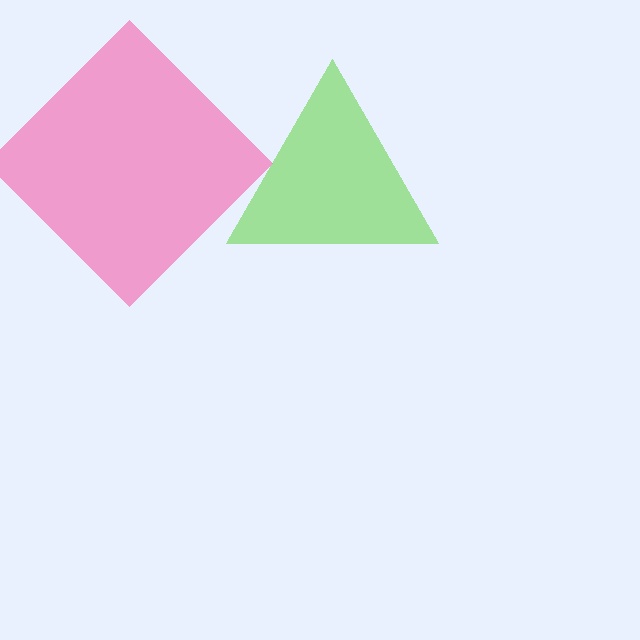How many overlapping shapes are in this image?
There are 2 overlapping shapes in the image.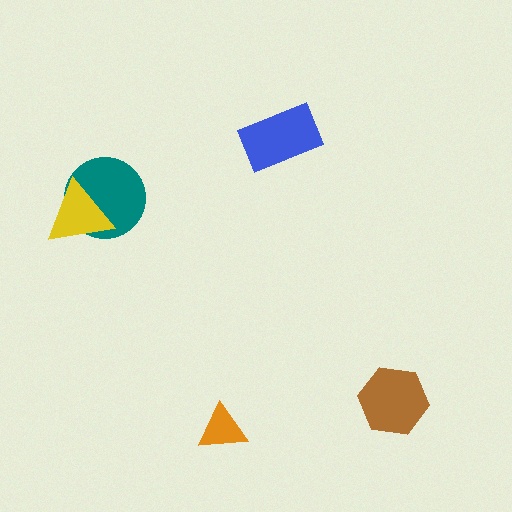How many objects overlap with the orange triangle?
0 objects overlap with the orange triangle.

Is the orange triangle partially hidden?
No, no other shape covers it.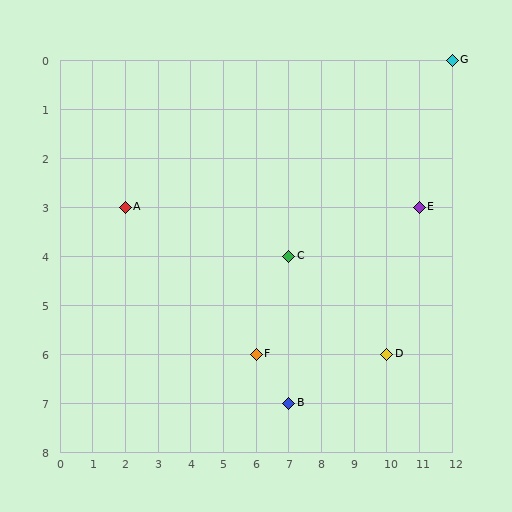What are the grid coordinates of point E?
Point E is at grid coordinates (11, 3).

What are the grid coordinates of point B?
Point B is at grid coordinates (7, 7).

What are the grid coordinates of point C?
Point C is at grid coordinates (7, 4).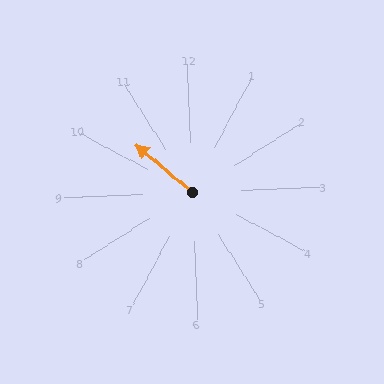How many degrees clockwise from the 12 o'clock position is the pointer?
Approximately 312 degrees.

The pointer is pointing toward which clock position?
Roughly 10 o'clock.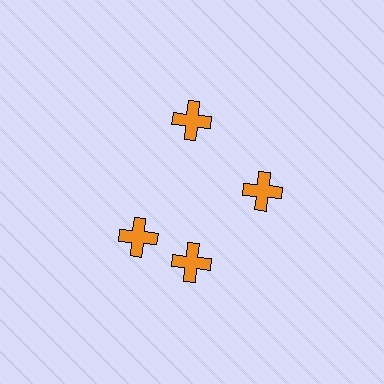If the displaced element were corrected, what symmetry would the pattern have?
It would have 4-fold rotational symmetry — the pattern would map onto itself every 90 degrees.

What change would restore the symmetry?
The symmetry would be restored by rotating it back into even spacing with its neighbors so that all 4 crosses sit at equal angles and equal distance from the center.